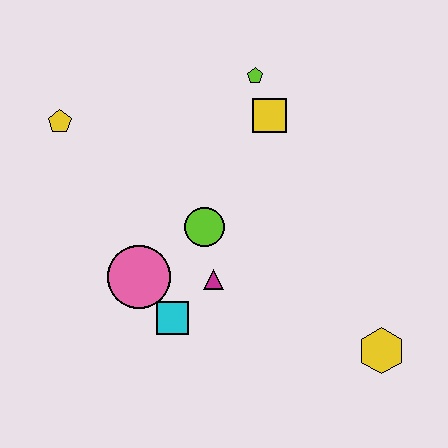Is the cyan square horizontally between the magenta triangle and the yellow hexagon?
No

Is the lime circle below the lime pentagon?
Yes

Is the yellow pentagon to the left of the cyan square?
Yes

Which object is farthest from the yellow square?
The yellow hexagon is farthest from the yellow square.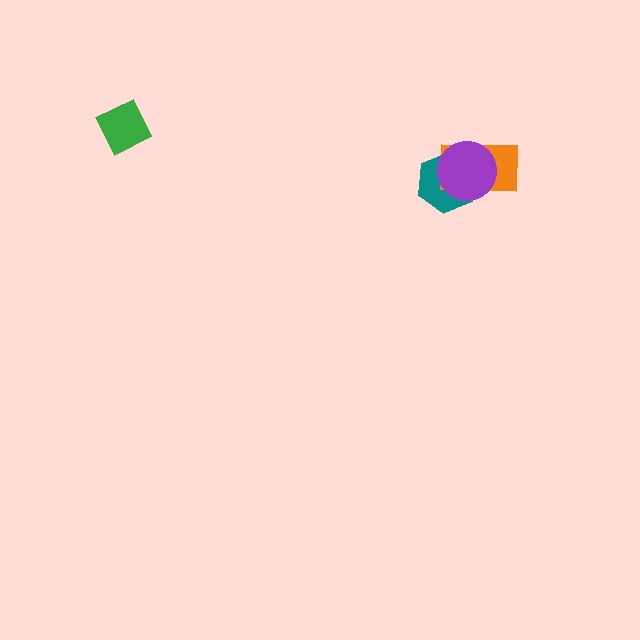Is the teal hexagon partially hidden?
Yes, it is partially covered by another shape.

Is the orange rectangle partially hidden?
Yes, it is partially covered by another shape.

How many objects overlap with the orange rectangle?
2 objects overlap with the orange rectangle.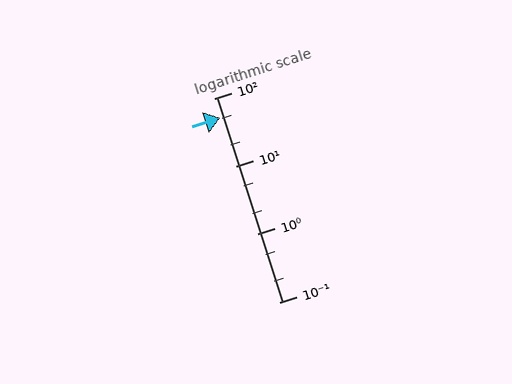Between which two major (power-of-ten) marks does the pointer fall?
The pointer is between 10 and 100.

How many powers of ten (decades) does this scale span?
The scale spans 3 decades, from 0.1 to 100.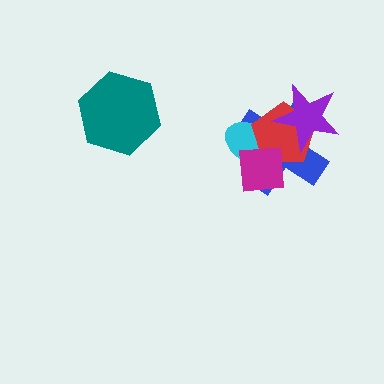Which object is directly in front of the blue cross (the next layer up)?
The cyan ellipse is directly in front of the blue cross.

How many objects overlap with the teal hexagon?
0 objects overlap with the teal hexagon.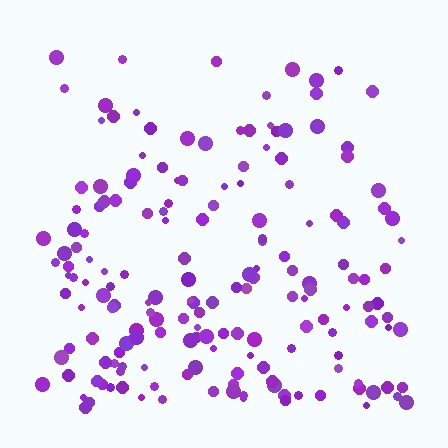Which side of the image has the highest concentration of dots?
The bottom.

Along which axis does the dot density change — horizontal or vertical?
Vertical.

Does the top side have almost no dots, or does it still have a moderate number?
Still a moderate number, just noticeably fewer than the bottom.